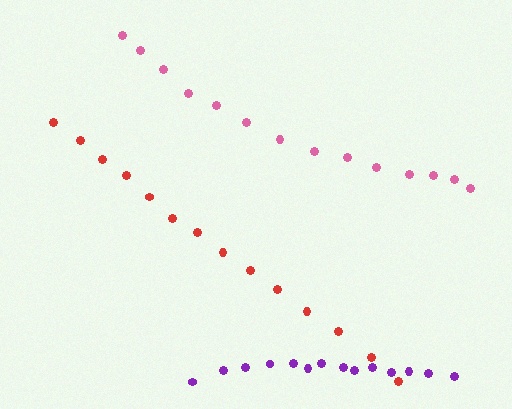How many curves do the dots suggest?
There are 3 distinct paths.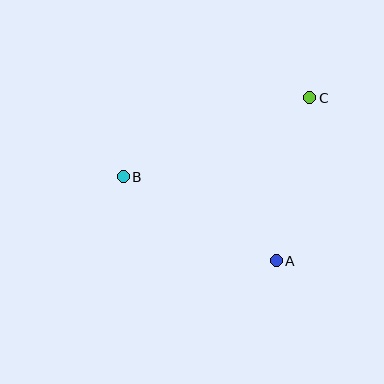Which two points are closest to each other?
Points A and C are closest to each other.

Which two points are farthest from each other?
Points B and C are farthest from each other.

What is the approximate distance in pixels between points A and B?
The distance between A and B is approximately 174 pixels.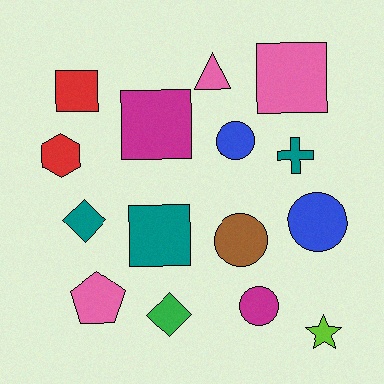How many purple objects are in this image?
There are no purple objects.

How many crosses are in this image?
There is 1 cross.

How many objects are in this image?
There are 15 objects.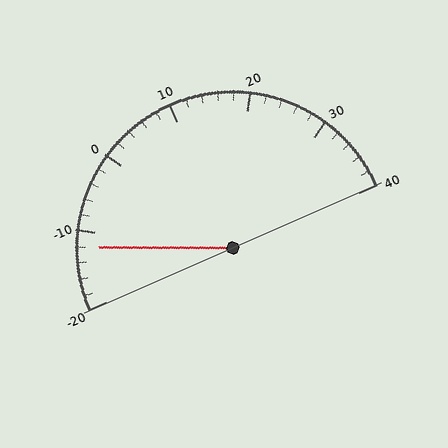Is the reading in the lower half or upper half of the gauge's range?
The reading is in the lower half of the range (-20 to 40).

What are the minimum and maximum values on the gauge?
The gauge ranges from -20 to 40.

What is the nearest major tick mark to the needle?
The nearest major tick mark is -10.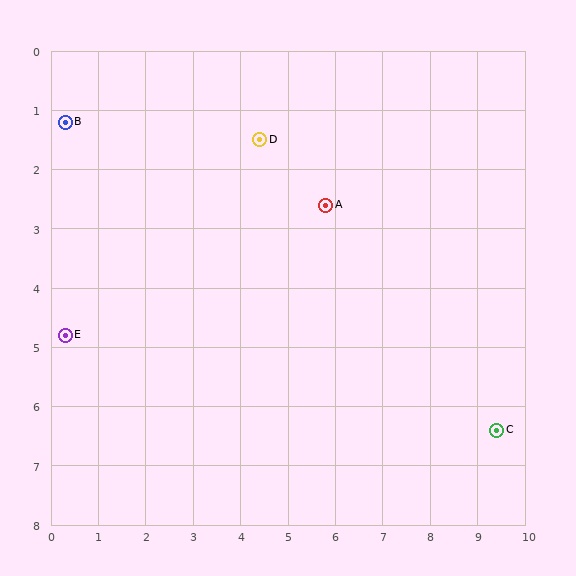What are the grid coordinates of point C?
Point C is at approximately (9.4, 6.4).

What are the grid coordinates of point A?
Point A is at approximately (5.8, 2.6).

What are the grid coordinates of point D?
Point D is at approximately (4.4, 1.5).